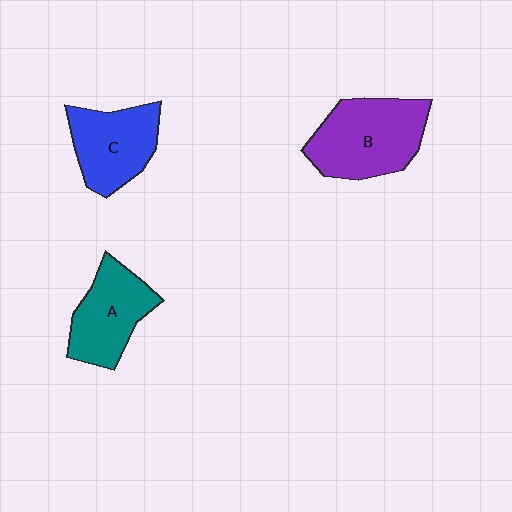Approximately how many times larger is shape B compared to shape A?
Approximately 1.3 times.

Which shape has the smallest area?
Shape A (teal).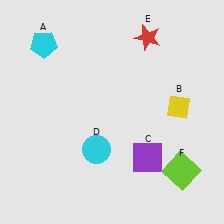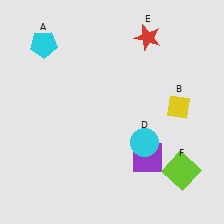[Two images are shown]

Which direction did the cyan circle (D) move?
The cyan circle (D) moved right.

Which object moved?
The cyan circle (D) moved right.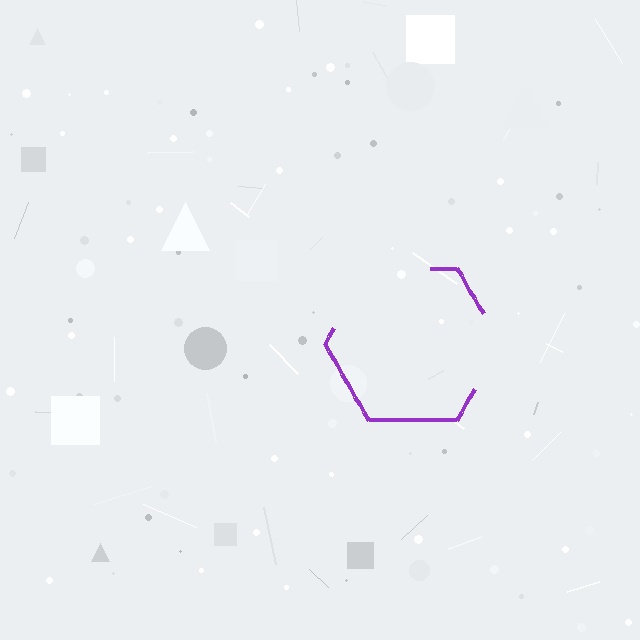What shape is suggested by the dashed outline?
The dashed outline suggests a hexagon.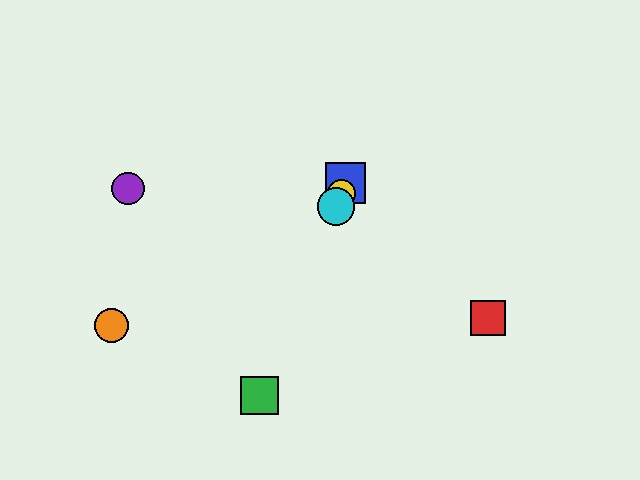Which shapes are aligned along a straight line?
The blue square, the green square, the yellow circle, the cyan circle are aligned along a straight line.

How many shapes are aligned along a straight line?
4 shapes (the blue square, the green square, the yellow circle, the cyan circle) are aligned along a straight line.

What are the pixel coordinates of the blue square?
The blue square is at (346, 183).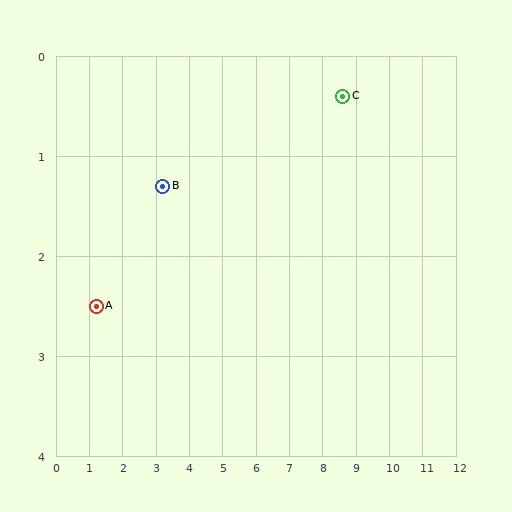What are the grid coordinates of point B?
Point B is at approximately (3.2, 1.3).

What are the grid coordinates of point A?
Point A is at approximately (1.2, 2.5).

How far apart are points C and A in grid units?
Points C and A are about 7.7 grid units apart.